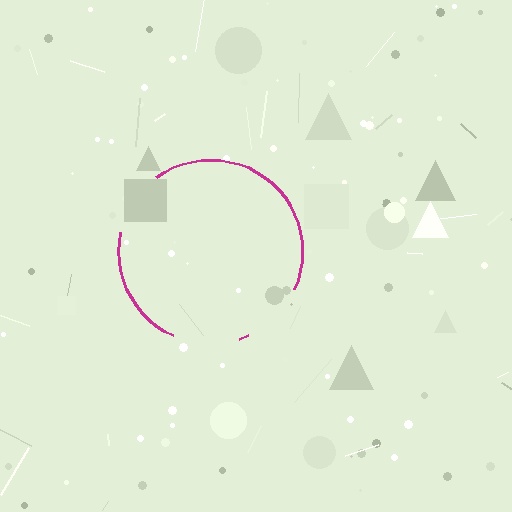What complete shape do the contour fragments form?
The contour fragments form a circle.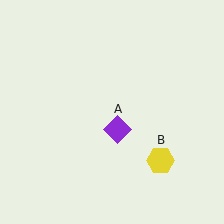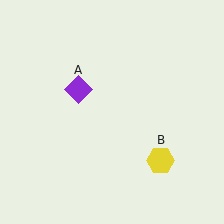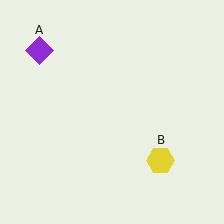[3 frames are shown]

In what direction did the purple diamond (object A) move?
The purple diamond (object A) moved up and to the left.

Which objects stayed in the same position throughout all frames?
Yellow hexagon (object B) remained stationary.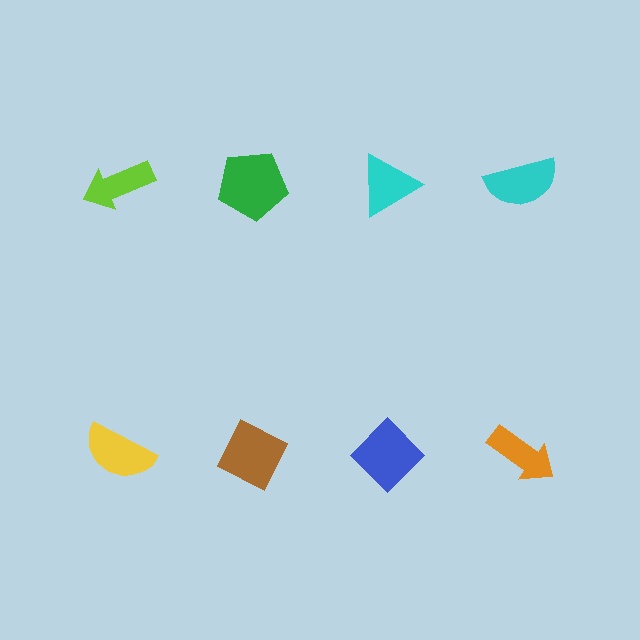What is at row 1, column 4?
A cyan semicircle.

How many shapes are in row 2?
4 shapes.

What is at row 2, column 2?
A brown diamond.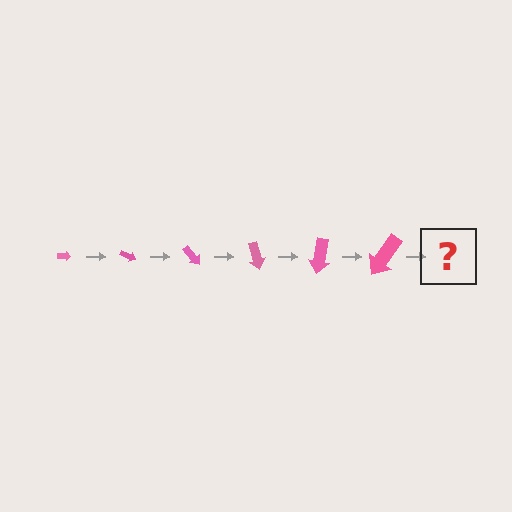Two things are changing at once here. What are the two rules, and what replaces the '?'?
The two rules are that the arrow grows larger each step and it rotates 25 degrees each step. The '?' should be an arrow, larger than the previous one and rotated 150 degrees from the start.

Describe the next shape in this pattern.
It should be an arrow, larger than the previous one and rotated 150 degrees from the start.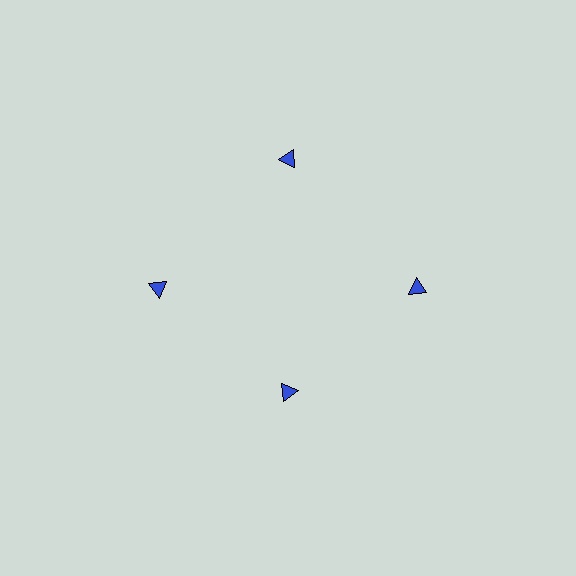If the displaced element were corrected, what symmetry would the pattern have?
It would have 4-fold rotational symmetry — the pattern would map onto itself every 90 degrees.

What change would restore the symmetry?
The symmetry would be restored by moving it outward, back onto the ring so that all 4 triangles sit at equal angles and equal distance from the center.